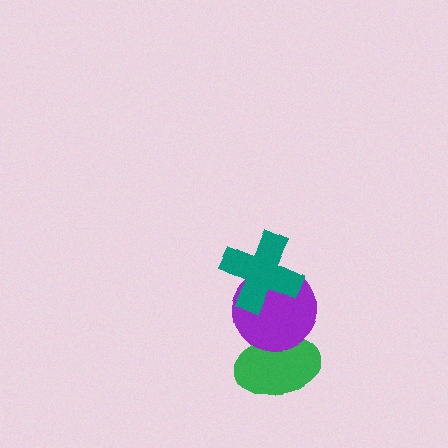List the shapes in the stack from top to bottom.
From top to bottom: the teal cross, the purple circle, the green ellipse.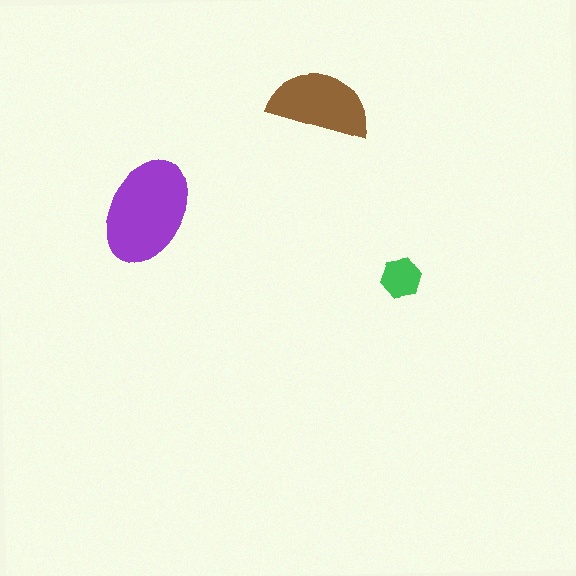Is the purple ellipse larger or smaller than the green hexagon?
Larger.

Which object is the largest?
The purple ellipse.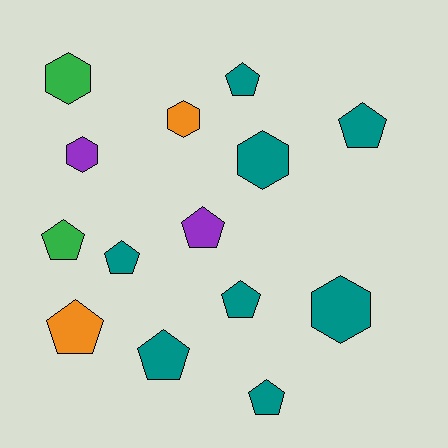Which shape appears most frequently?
Pentagon, with 9 objects.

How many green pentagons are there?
There is 1 green pentagon.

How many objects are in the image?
There are 14 objects.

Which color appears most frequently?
Teal, with 8 objects.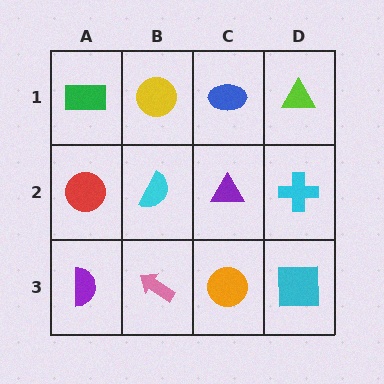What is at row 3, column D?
A cyan square.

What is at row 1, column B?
A yellow circle.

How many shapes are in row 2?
4 shapes.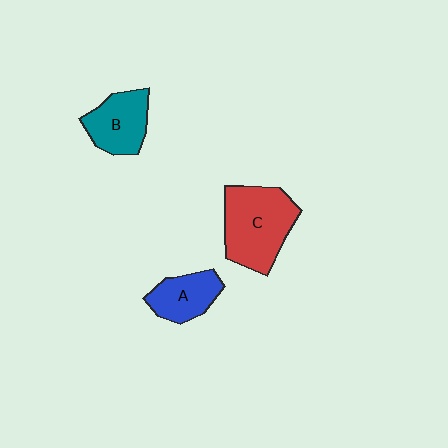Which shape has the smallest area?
Shape A (blue).